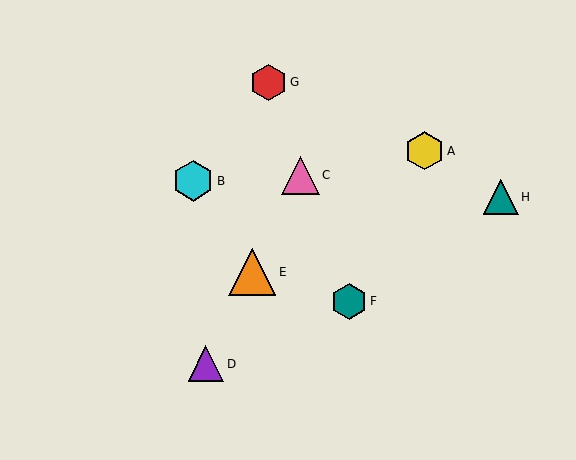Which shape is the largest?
The orange triangle (labeled E) is the largest.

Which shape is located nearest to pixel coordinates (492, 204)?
The teal triangle (labeled H) at (501, 197) is nearest to that location.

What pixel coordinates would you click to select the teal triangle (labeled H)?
Click at (501, 197) to select the teal triangle H.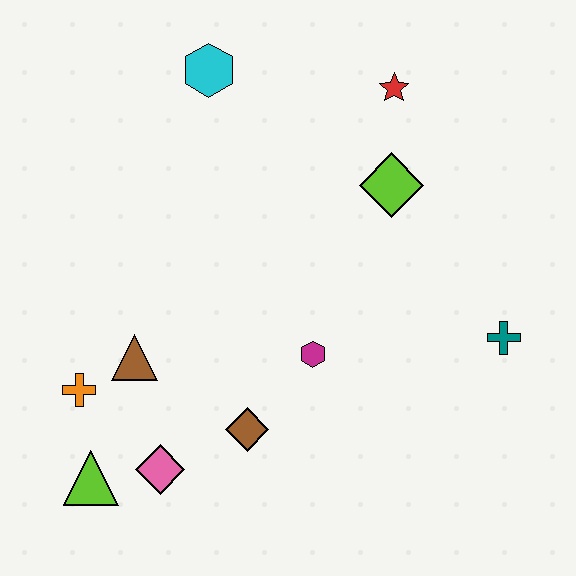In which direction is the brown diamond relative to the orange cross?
The brown diamond is to the right of the orange cross.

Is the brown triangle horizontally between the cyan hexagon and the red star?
No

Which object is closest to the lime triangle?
The pink diamond is closest to the lime triangle.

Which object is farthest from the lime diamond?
The lime triangle is farthest from the lime diamond.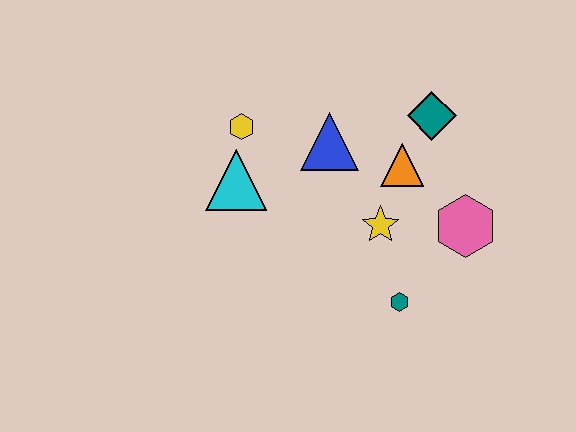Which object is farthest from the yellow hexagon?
The pink hexagon is farthest from the yellow hexagon.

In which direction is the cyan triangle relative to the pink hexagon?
The cyan triangle is to the left of the pink hexagon.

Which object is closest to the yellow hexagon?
The cyan triangle is closest to the yellow hexagon.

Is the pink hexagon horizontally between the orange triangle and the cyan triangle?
No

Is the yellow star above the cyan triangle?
No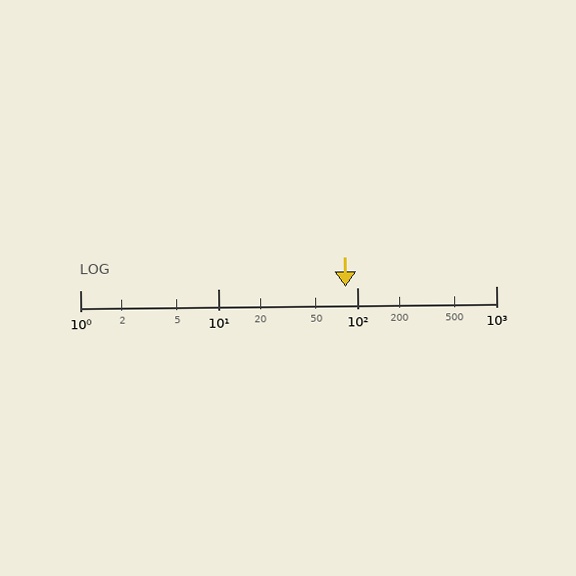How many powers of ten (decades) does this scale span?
The scale spans 3 decades, from 1 to 1000.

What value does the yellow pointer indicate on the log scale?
The pointer indicates approximately 82.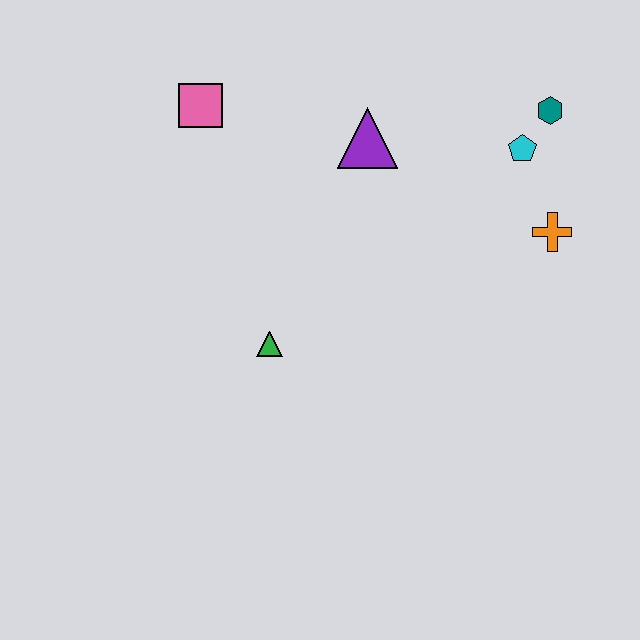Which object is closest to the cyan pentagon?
The teal hexagon is closest to the cyan pentagon.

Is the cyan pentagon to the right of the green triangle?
Yes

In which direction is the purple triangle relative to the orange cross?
The purple triangle is to the left of the orange cross.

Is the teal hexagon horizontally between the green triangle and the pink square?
No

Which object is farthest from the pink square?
The orange cross is farthest from the pink square.